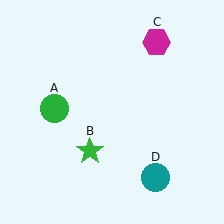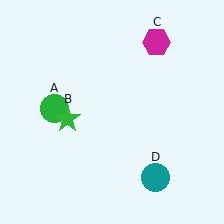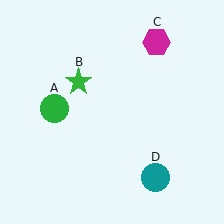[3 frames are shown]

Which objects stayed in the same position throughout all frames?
Green circle (object A) and magenta hexagon (object C) and teal circle (object D) remained stationary.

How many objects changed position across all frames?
1 object changed position: green star (object B).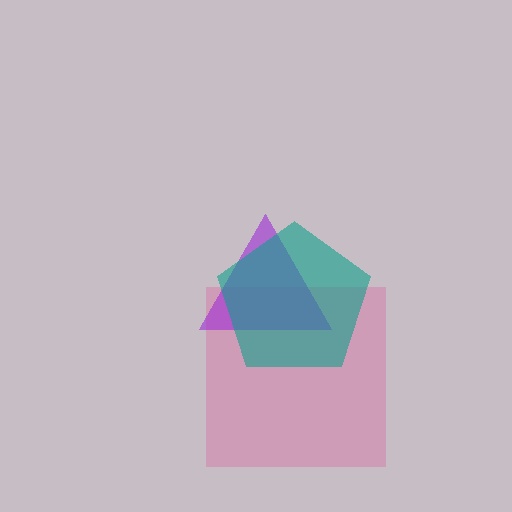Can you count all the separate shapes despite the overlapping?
Yes, there are 3 separate shapes.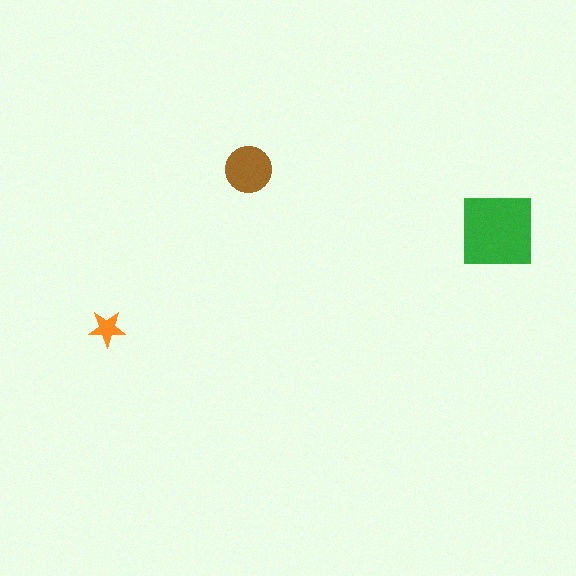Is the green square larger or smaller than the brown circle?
Larger.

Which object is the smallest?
The orange star.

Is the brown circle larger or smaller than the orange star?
Larger.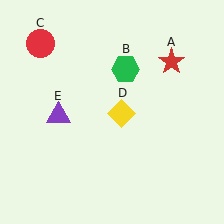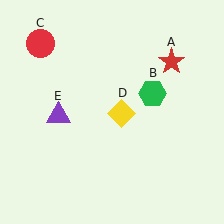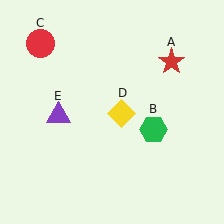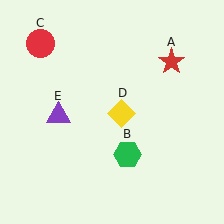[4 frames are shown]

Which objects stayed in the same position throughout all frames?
Red star (object A) and red circle (object C) and yellow diamond (object D) and purple triangle (object E) remained stationary.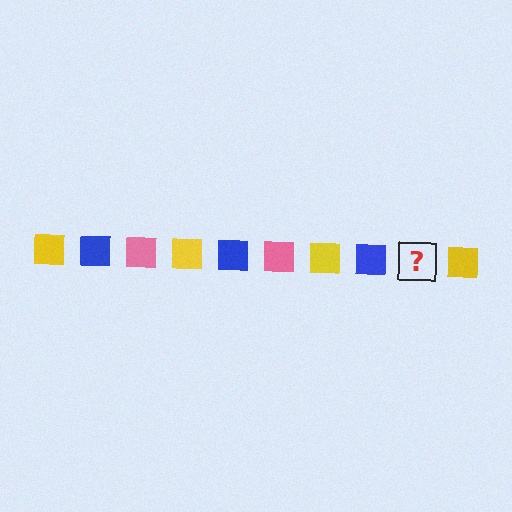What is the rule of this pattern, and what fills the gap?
The rule is that the pattern cycles through yellow, blue, pink squares. The gap should be filled with a pink square.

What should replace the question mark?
The question mark should be replaced with a pink square.